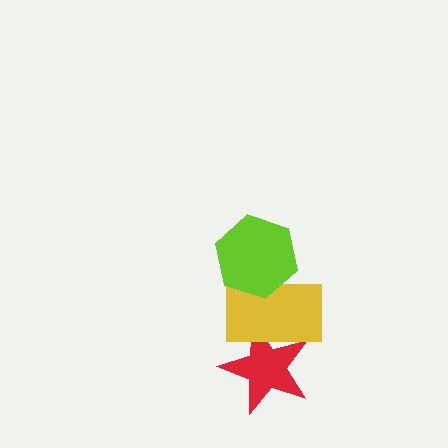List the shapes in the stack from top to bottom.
From top to bottom: the lime hexagon, the yellow rectangle, the red star.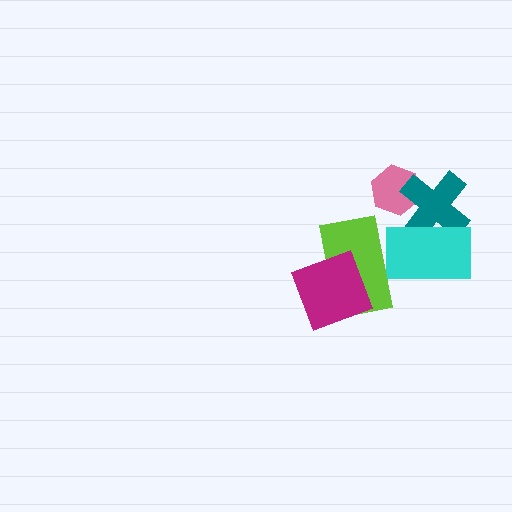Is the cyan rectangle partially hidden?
Yes, it is partially covered by another shape.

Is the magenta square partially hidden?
No, no other shape covers it.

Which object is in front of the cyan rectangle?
The lime rectangle is in front of the cyan rectangle.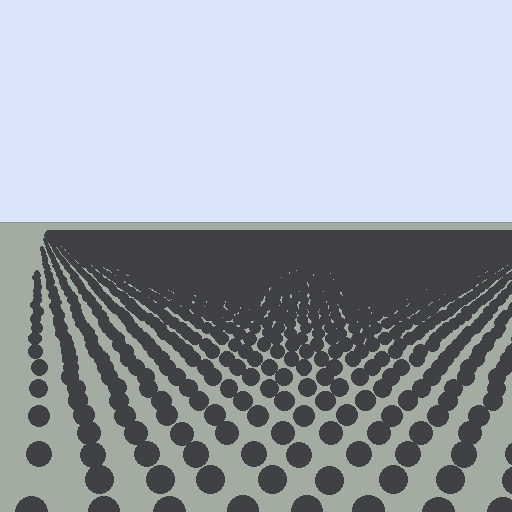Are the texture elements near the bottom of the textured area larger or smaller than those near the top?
Larger. Near the bottom, elements are closer to the viewer and appear at a bigger on-screen size.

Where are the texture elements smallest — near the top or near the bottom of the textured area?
Near the top.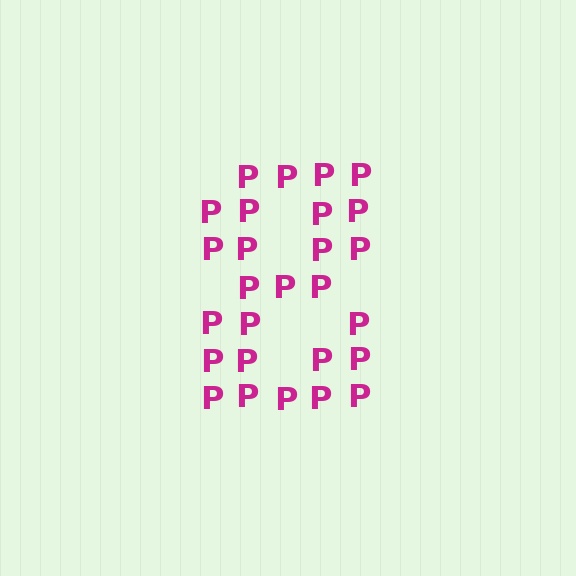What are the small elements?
The small elements are letter P's.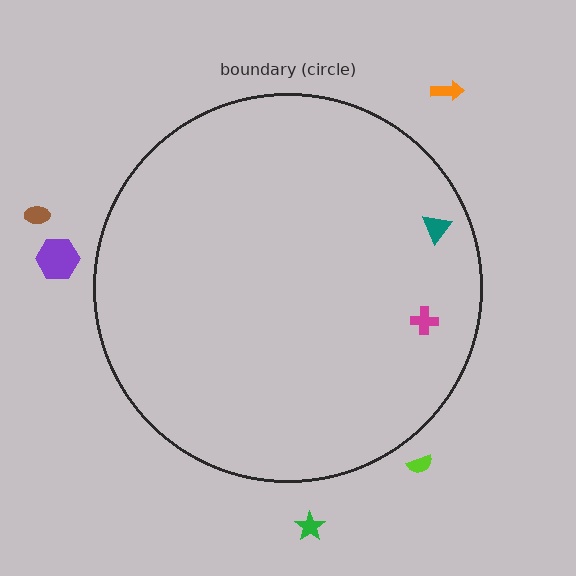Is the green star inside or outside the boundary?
Outside.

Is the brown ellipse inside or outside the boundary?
Outside.